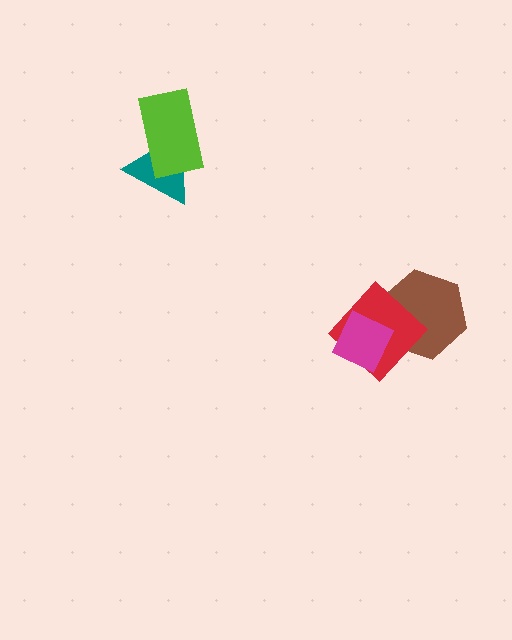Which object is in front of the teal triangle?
The lime rectangle is in front of the teal triangle.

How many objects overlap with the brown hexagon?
2 objects overlap with the brown hexagon.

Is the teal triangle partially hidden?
Yes, it is partially covered by another shape.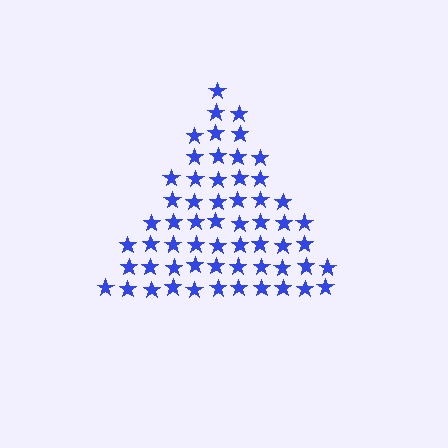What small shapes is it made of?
It is made of small stars.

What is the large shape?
The large shape is a triangle.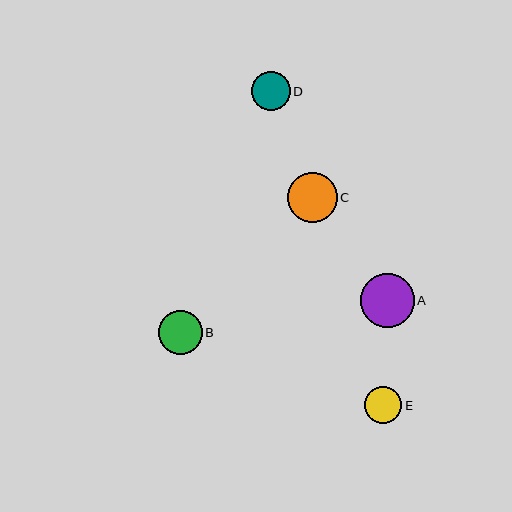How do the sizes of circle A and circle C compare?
Circle A and circle C are approximately the same size.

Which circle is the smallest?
Circle E is the smallest with a size of approximately 37 pixels.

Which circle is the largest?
Circle A is the largest with a size of approximately 54 pixels.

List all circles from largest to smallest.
From largest to smallest: A, C, B, D, E.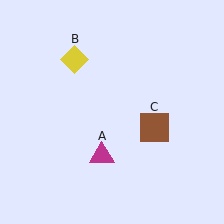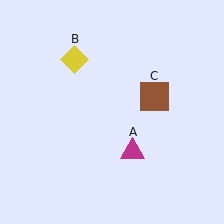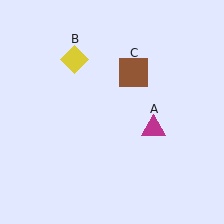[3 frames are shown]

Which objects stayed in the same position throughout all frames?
Yellow diamond (object B) remained stationary.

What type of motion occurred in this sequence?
The magenta triangle (object A), brown square (object C) rotated counterclockwise around the center of the scene.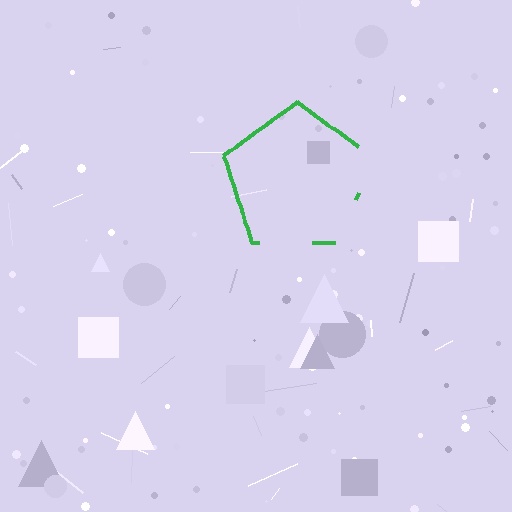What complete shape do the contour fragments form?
The contour fragments form a pentagon.